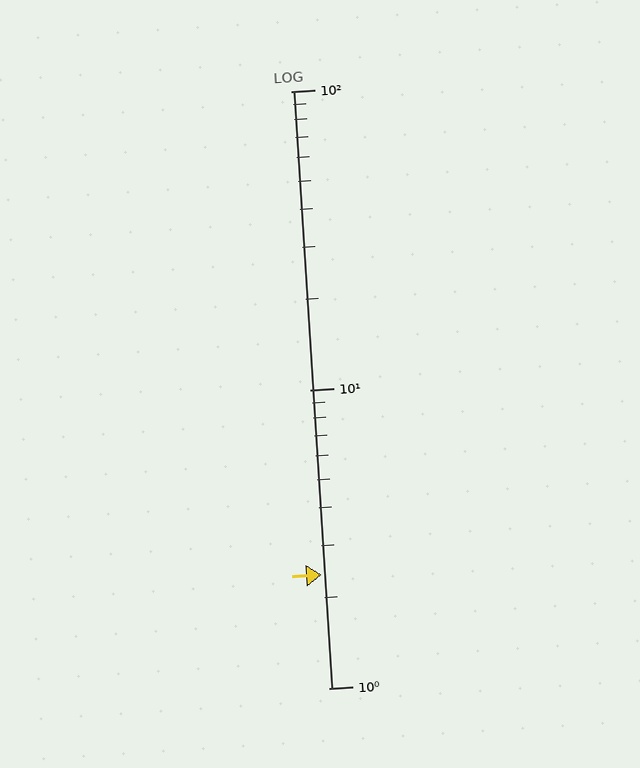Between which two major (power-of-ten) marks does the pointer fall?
The pointer is between 1 and 10.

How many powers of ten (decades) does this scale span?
The scale spans 2 decades, from 1 to 100.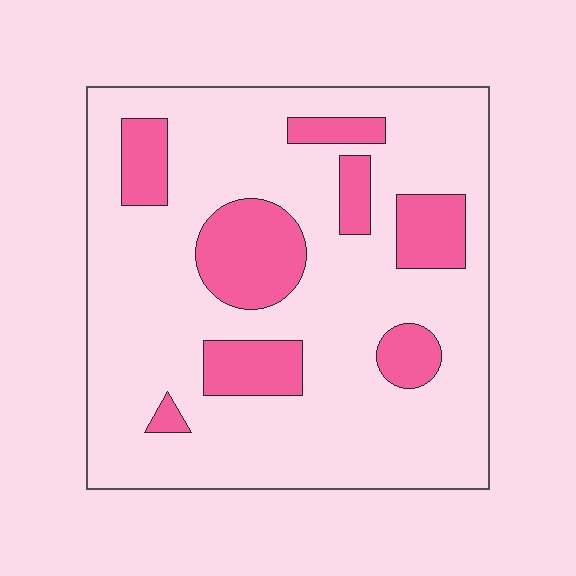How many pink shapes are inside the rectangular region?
8.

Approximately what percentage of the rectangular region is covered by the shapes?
Approximately 20%.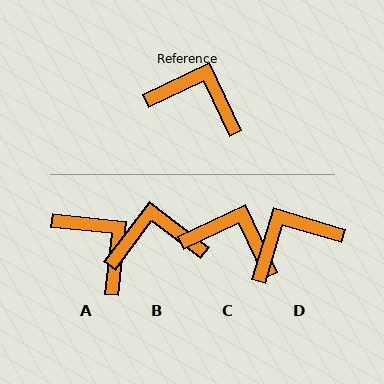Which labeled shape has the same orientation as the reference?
C.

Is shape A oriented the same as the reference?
No, it is off by about 31 degrees.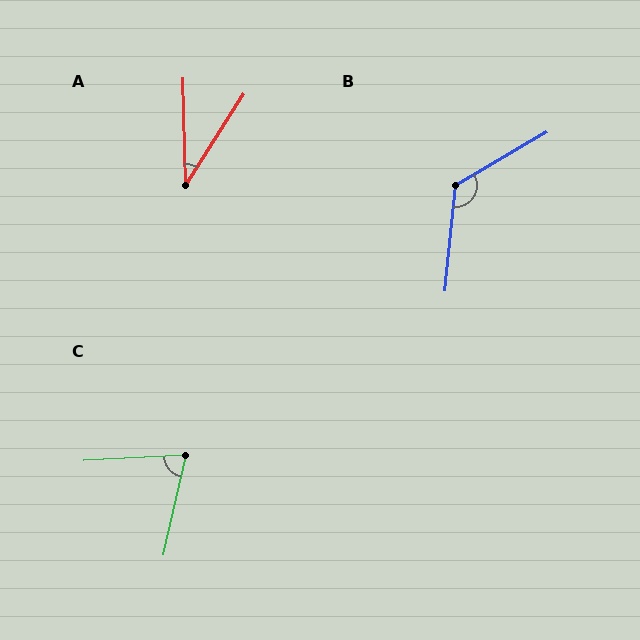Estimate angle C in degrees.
Approximately 74 degrees.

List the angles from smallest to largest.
A (34°), C (74°), B (126°).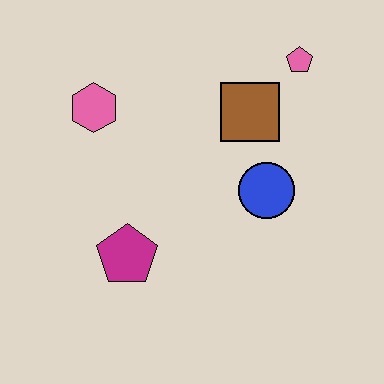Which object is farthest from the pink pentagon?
The magenta pentagon is farthest from the pink pentagon.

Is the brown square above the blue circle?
Yes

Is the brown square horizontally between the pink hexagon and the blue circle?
Yes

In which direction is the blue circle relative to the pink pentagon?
The blue circle is below the pink pentagon.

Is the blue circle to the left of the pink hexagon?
No